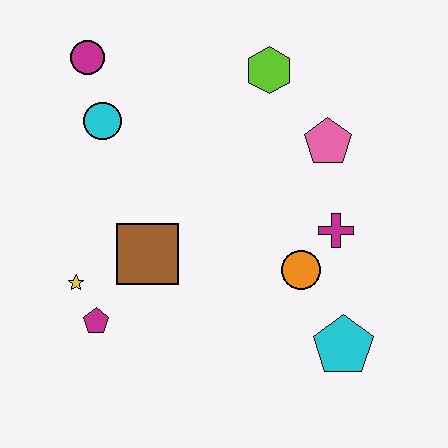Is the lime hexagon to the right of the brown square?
Yes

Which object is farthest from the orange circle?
The magenta circle is farthest from the orange circle.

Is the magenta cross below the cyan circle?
Yes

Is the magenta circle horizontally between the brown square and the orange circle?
No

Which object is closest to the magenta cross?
The orange circle is closest to the magenta cross.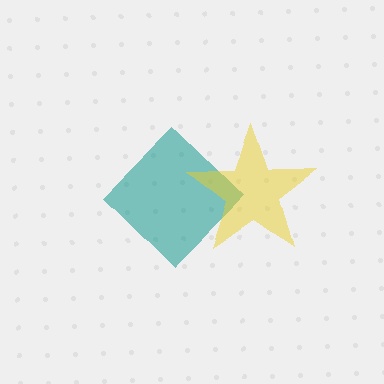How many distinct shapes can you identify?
There are 2 distinct shapes: a teal diamond, a yellow star.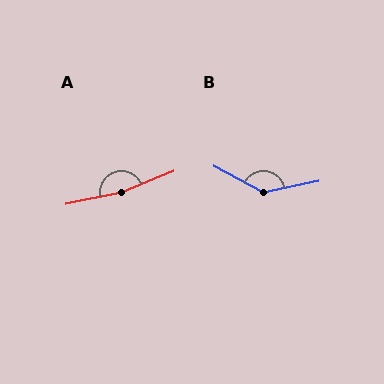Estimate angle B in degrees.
Approximately 140 degrees.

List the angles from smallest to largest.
B (140°), A (169°).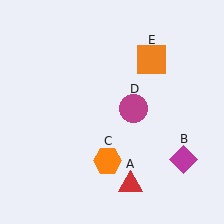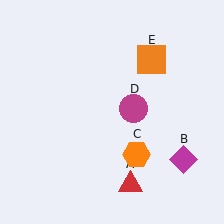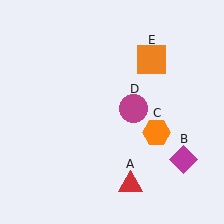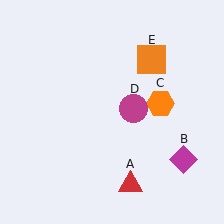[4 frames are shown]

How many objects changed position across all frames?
1 object changed position: orange hexagon (object C).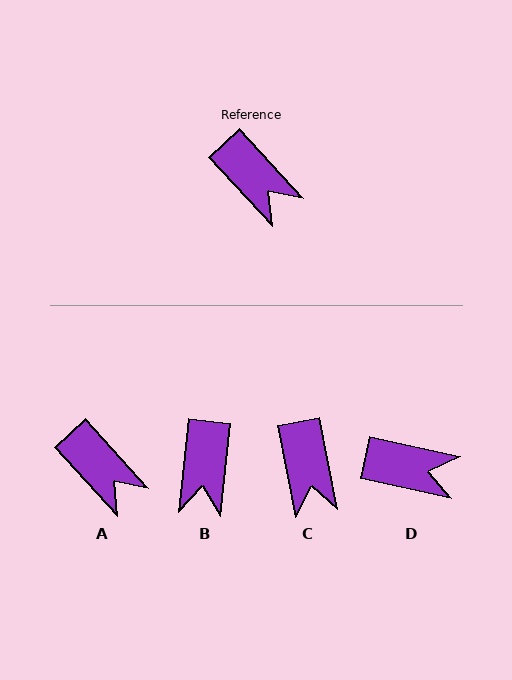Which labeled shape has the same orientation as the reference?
A.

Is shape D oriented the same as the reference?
No, it is off by about 35 degrees.